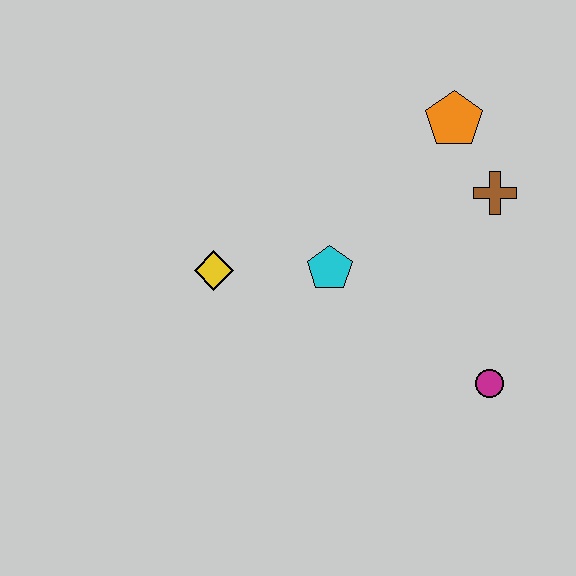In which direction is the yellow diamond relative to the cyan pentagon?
The yellow diamond is to the left of the cyan pentagon.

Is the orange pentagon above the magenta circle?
Yes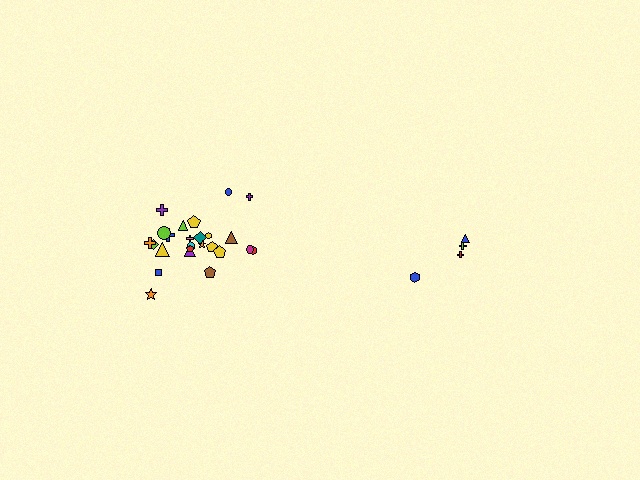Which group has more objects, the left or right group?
The left group.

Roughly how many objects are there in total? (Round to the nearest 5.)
Roughly 30 objects in total.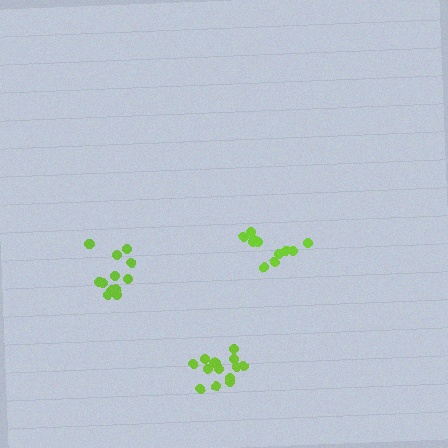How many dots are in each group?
Group 1: 14 dots, Group 2: 12 dots, Group 3: 11 dots (37 total).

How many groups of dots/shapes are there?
There are 3 groups.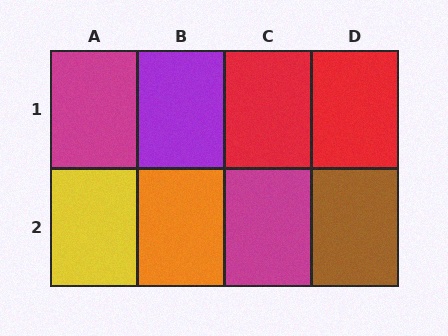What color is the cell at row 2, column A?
Yellow.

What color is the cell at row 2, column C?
Magenta.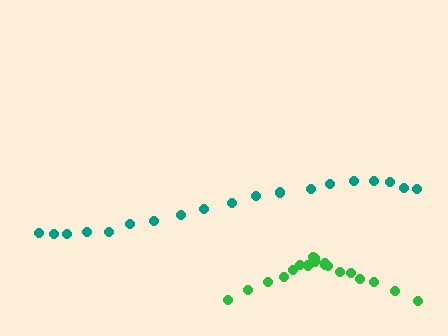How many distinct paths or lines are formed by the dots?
There are 2 distinct paths.